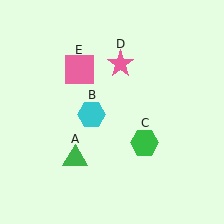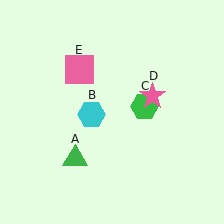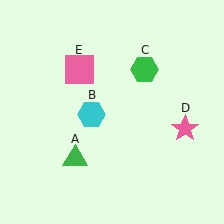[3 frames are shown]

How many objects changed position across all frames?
2 objects changed position: green hexagon (object C), pink star (object D).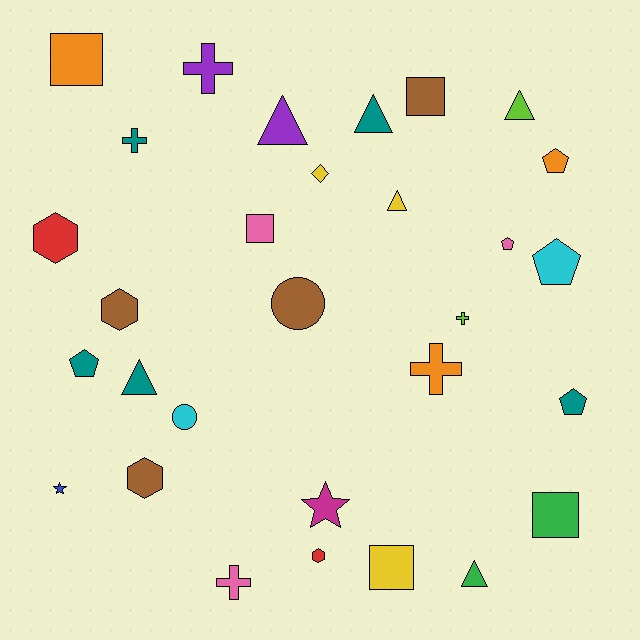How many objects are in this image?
There are 30 objects.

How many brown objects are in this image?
There are 4 brown objects.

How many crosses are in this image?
There are 5 crosses.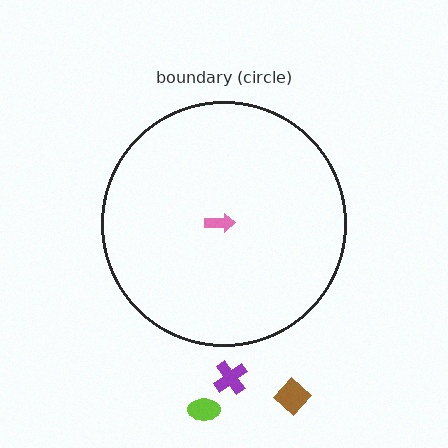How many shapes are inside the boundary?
1 inside, 3 outside.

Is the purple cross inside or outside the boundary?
Outside.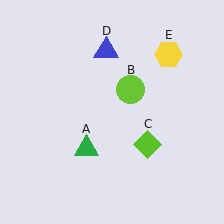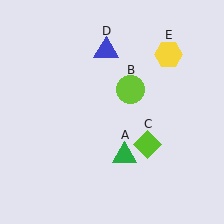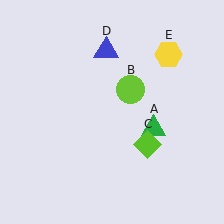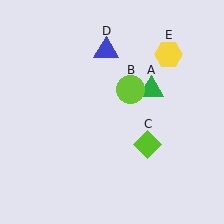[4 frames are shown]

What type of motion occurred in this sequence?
The green triangle (object A) rotated counterclockwise around the center of the scene.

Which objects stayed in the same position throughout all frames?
Lime circle (object B) and lime diamond (object C) and blue triangle (object D) and yellow hexagon (object E) remained stationary.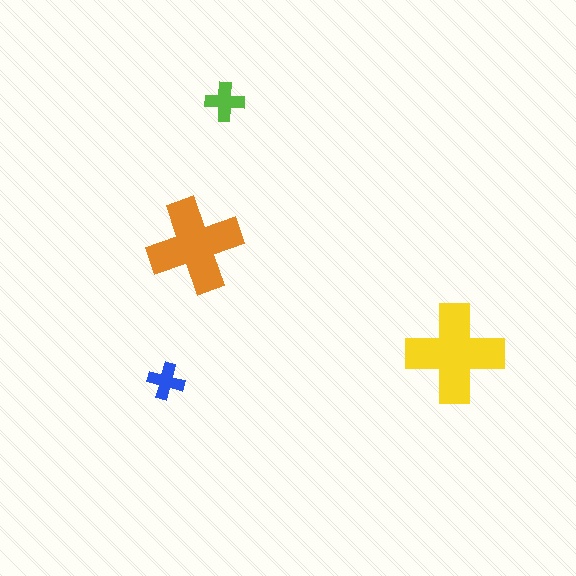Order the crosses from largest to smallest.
the yellow one, the orange one, the lime one, the blue one.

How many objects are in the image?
There are 4 objects in the image.